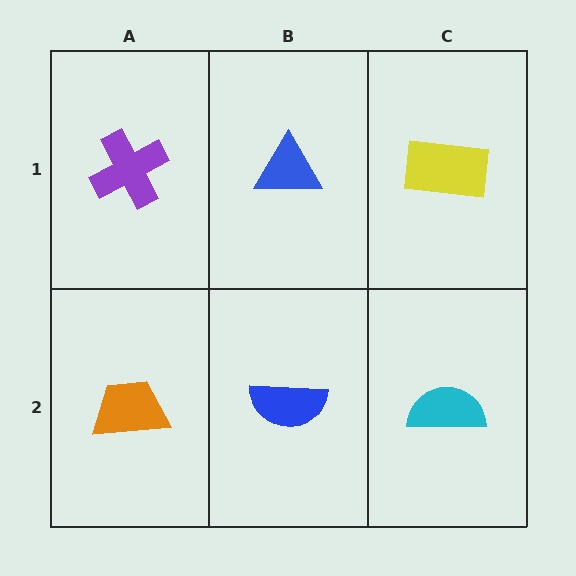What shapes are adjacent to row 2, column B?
A blue triangle (row 1, column B), an orange trapezoid (row 2, column A), a cyan semicircle (row 2, column C).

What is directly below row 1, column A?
An orange trapezoid.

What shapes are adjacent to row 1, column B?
A blue semicircle (row 2, column B), a purple cross (row 1, column A), a yellow rectangle (row 1, column C).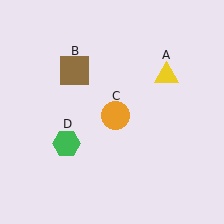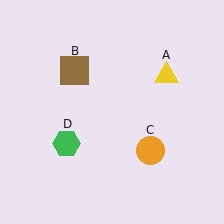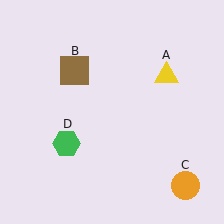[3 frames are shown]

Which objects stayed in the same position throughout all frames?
Yellow triangle (object A) and brown square (object B) and green hexagon (object D) remained stationary.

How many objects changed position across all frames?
1 object changed position: orange circle (object C).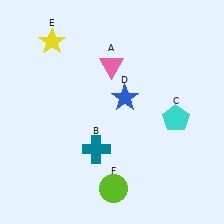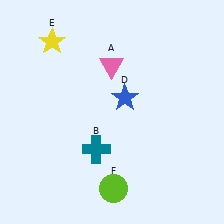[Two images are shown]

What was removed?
The cyan pentagon (C) was removed in Image 2.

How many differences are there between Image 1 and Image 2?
There is 1 difference between the two images.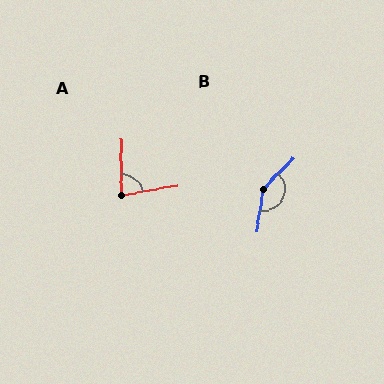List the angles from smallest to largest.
A (80°), B (144°).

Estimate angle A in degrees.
Approximately 80 degrees.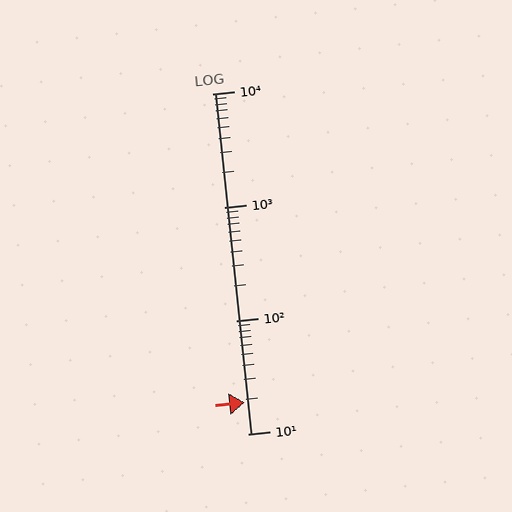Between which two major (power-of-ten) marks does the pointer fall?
The pointer is between 10 and 100.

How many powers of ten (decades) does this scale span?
The scale spans 3 decades, from 10 to 10000.